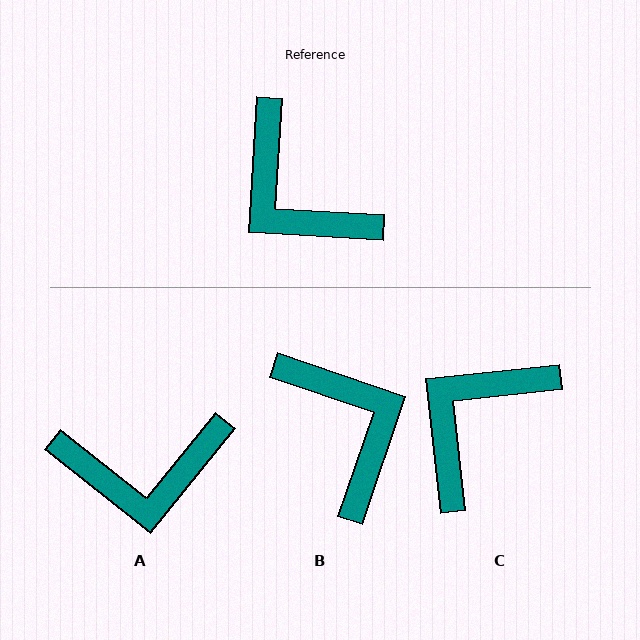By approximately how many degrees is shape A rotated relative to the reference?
Approximately 55 degrees counter-clockwise.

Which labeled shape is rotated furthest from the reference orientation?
B, about 165 degrees away.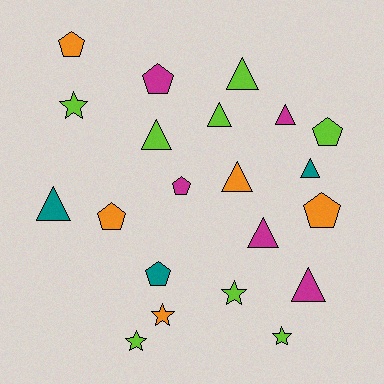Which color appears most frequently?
Lime, with 8 objects.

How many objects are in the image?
There are 21 objects.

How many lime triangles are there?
There are 3 lime triangles.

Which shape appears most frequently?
Triangle, with 9 objects.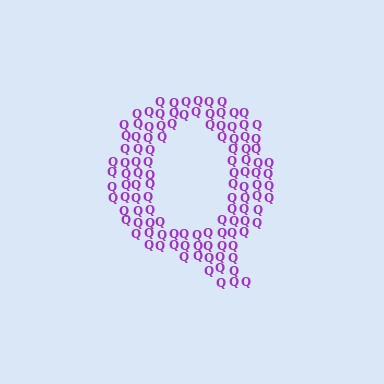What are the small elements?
The small elements are letter Q's.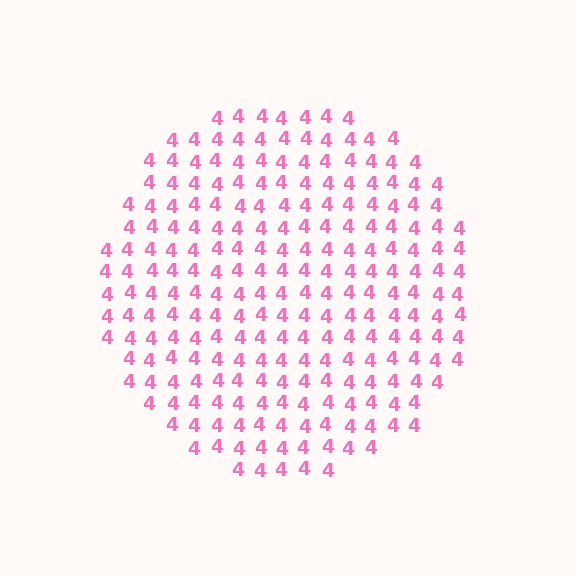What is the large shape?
The large shape is a circle.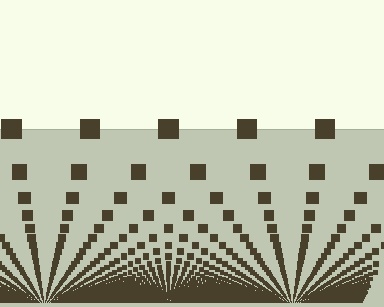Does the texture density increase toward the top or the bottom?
Density increases toward the bottom.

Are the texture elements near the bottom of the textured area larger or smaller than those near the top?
Smaller. The gradient is inverted — elements near the bottom are smaller and denser.